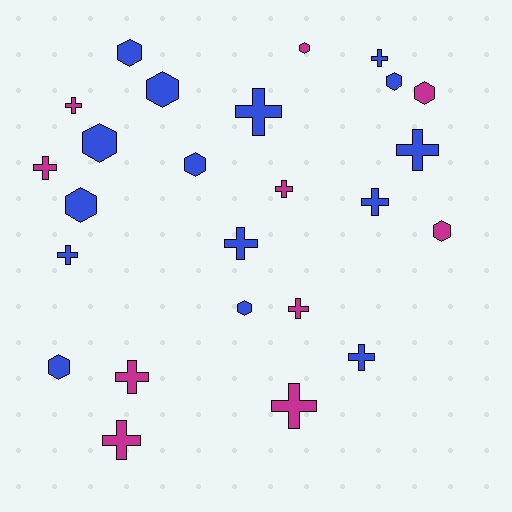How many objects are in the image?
There are 25 objects.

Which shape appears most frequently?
Cross, with 14 objects.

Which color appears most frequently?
Blue, with 15 objects.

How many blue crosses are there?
There are 7 blue crosses.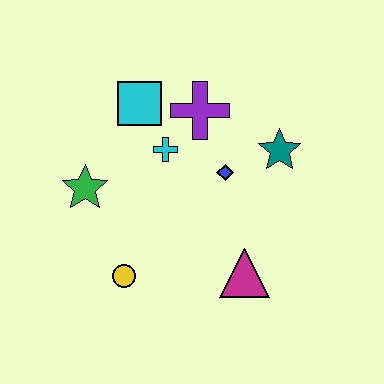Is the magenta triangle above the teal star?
No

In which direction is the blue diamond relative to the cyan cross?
The blue diamond is to the right of the cyan cross.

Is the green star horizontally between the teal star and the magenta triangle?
No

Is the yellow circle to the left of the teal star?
Yes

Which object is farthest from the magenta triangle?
The cyan square is farthest from the magenta triangle.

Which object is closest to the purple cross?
The cyan cross is closest to the purple cross.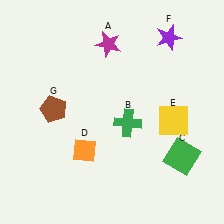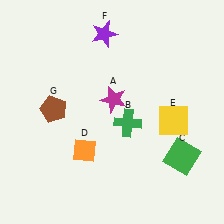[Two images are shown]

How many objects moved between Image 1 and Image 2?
2 objects moved between the two images.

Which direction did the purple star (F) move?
The purple star (F) moved left.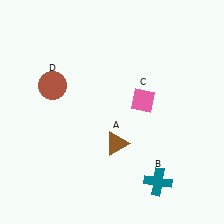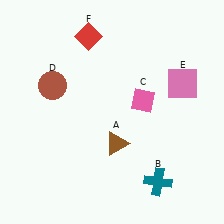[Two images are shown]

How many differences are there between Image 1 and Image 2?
There are 2 differences between the two images.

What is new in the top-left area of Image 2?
A red diamond (F) was added in the top-left area of Image 2.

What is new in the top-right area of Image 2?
A pink square (E) was added in the top-right area of Image 2.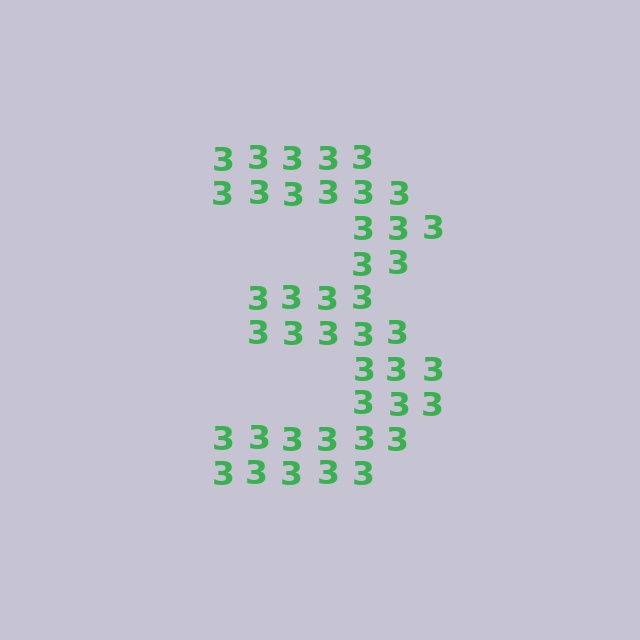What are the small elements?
The small elements are digit 3's.